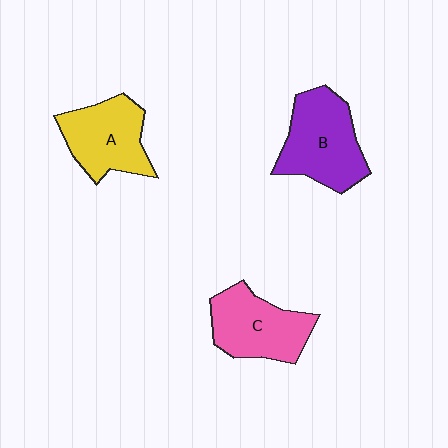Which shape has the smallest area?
Shape A (yellow).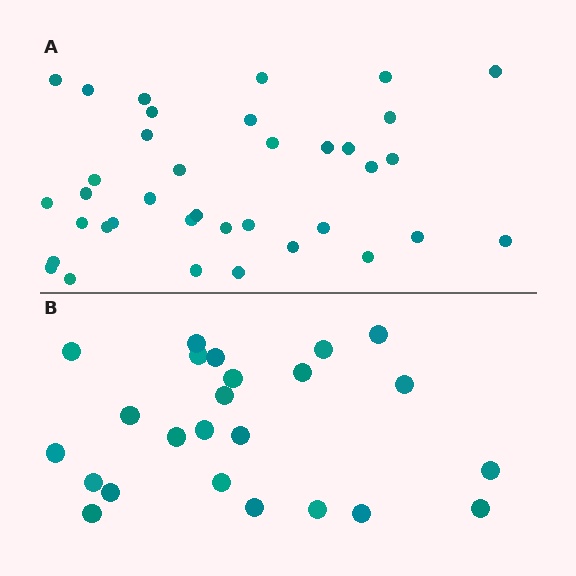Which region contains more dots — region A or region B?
Region A (the top region) has more dots.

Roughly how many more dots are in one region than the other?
Region A has approximately 15 more dots than region B.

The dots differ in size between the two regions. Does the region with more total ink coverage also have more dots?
No. Region B has more total ink coverage because its dots are larger, but region A actually contains more individual dots. Total area can be misleading — the number of items is what matters here.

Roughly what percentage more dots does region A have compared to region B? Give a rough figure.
About 55% more.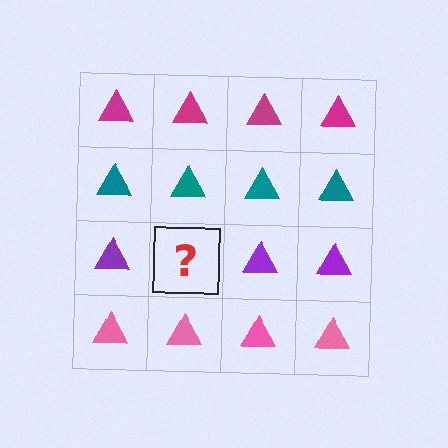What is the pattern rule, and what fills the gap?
The rule is that each row has a consistent color. The gap should be filled with a purple triangle.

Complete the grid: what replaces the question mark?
The question mark should be replaced with a purple triangle.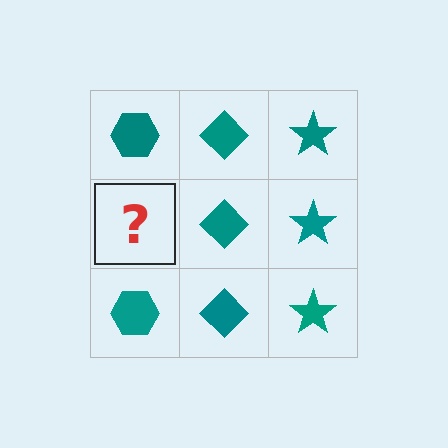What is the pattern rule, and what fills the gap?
The rule is that each column has a consistent shape. The gap should be filled with a teal hexagon.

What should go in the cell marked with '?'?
The missing cell should contain a teal hexagon.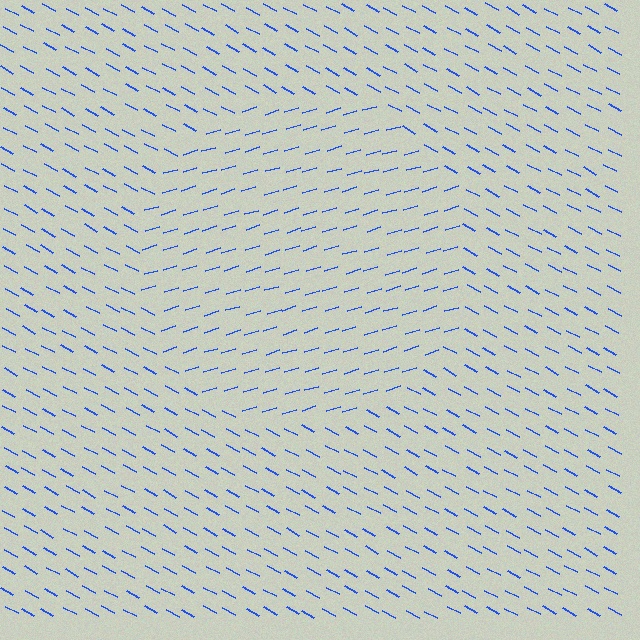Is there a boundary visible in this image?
Yes, there is a texture boundary formed by a change in line orientation.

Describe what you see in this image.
The image is filled with small blue line segments. A circle region in the image has lines oriented differently from the surrounding lines, creating a visible texture boundary.